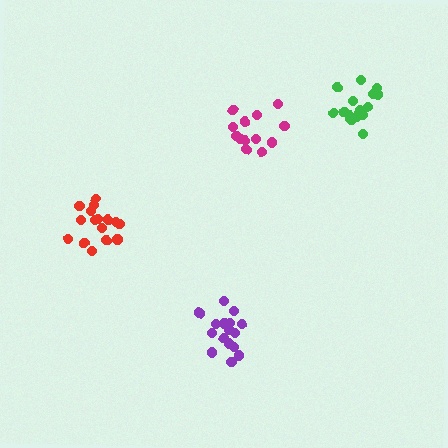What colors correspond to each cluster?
The clusters are colored: purple, green, red, magenta.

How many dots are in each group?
Group 1: 16 dots, Group 2: 17 dots, Group 3: 16 dots, Group 4: 13 dots (62 total).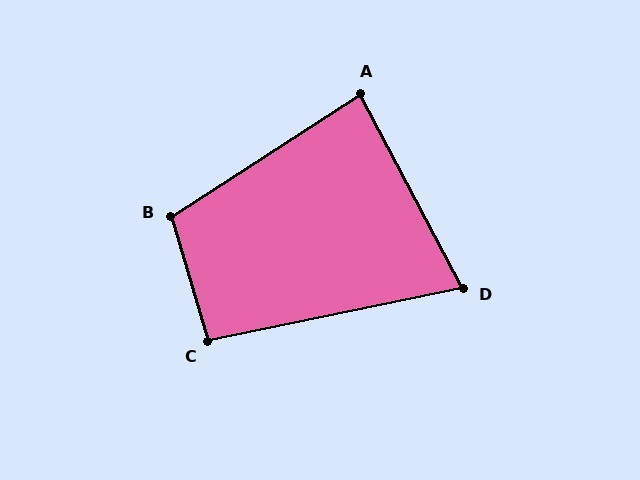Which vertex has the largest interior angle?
B, at approximately 106 degrees.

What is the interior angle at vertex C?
Approximately 95 degrees (approximately right).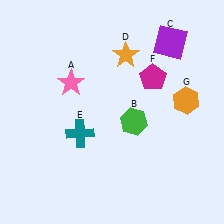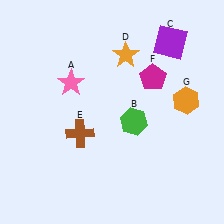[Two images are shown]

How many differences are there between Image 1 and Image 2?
There is 1 difference between the two images.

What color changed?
The cross (E) changed from teal in Image 1 to brown in Image 2.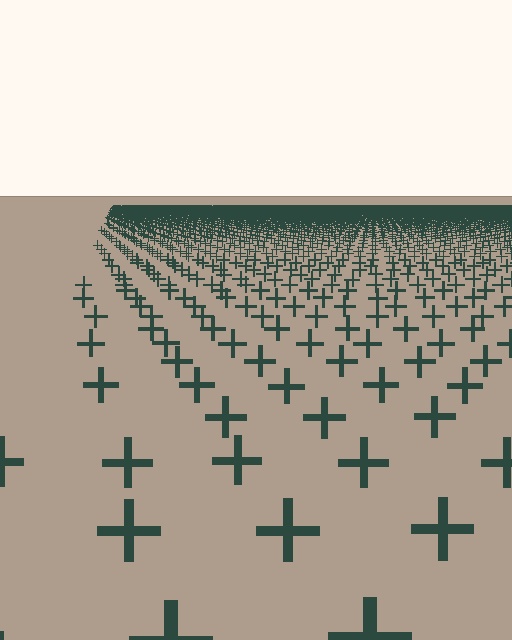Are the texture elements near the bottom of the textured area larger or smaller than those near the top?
Larger. Near the bottom, elements are closer to the viewer and appear at a bigger on-screen size.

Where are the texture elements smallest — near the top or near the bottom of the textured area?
Near the top.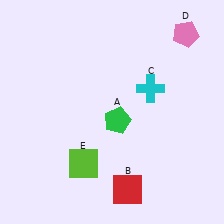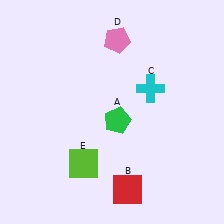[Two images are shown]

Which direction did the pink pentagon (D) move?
The pink pentagon (D) moved left.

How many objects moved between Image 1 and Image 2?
1 object moved between the two images.